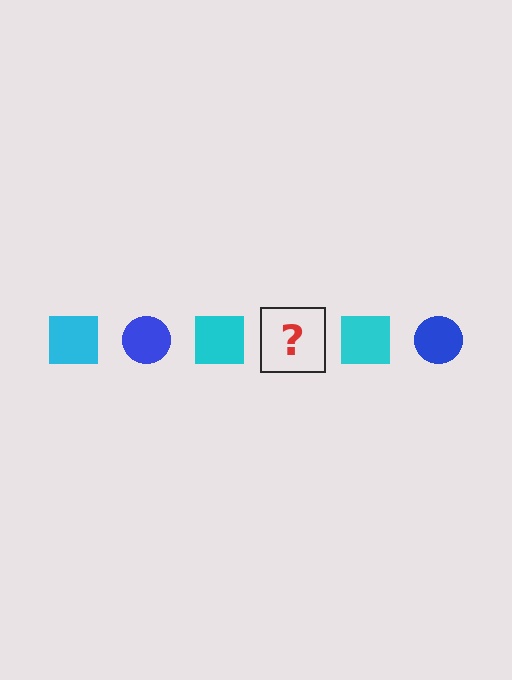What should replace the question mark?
The question mark should be replaced with a blue circle.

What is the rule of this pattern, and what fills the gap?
The rule is that the pattern alternates between cyan square and blue circle. The gap should be filled with a blue circle.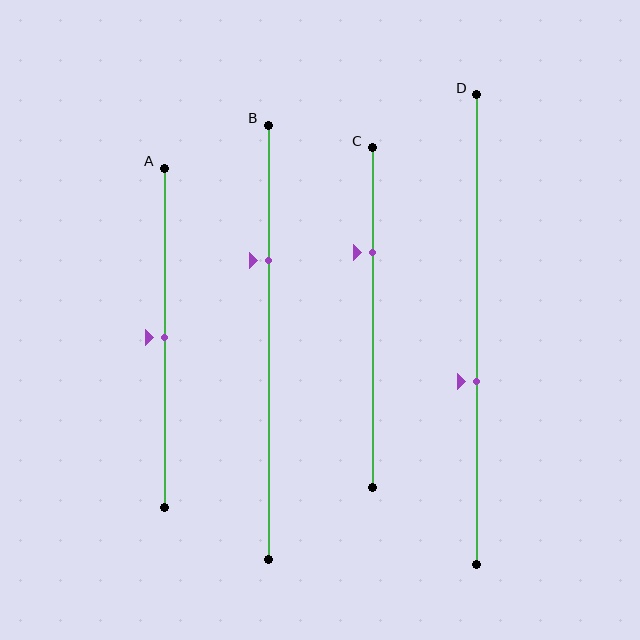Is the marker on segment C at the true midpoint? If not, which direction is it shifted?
No, the marker on segment C is shifted upward by about 19% of the segment length.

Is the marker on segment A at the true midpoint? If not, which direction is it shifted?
Yes, the marker on segment A is at the true midpoint.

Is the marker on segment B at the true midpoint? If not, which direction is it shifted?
No, the marker on segment B is shifted upward by about 19% of the segment length.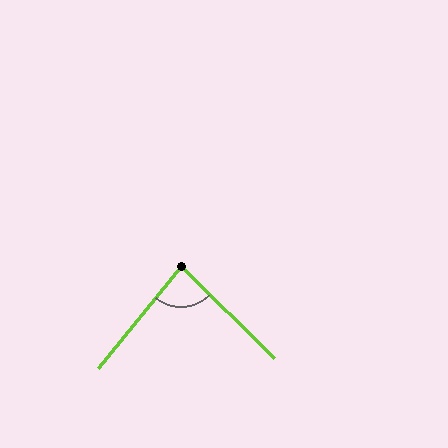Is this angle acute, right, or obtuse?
It is acute.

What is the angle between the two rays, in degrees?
Approximately 84 degrees.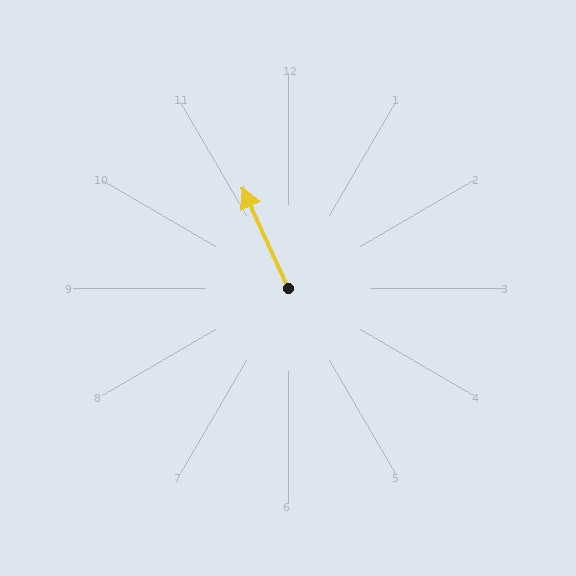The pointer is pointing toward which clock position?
Roughly 11 o'clock.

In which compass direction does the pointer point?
Northwest.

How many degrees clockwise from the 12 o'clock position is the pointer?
Approximately 335 degrees.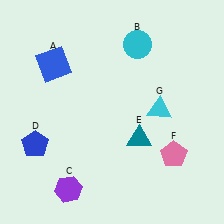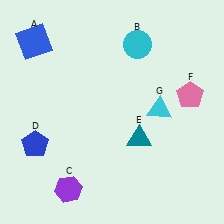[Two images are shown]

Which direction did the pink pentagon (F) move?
The pink pentagon (F) moved up.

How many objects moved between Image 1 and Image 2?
2 objects moved between the two images.